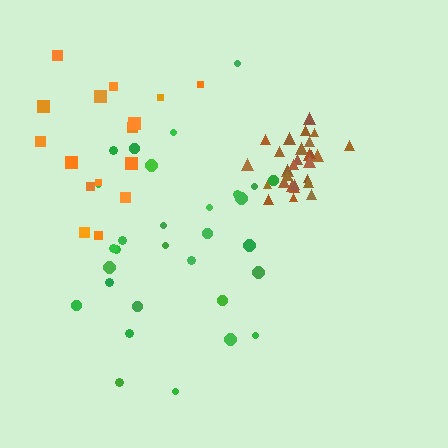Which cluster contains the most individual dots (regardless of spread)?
Green (31).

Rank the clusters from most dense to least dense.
brown, green, orange.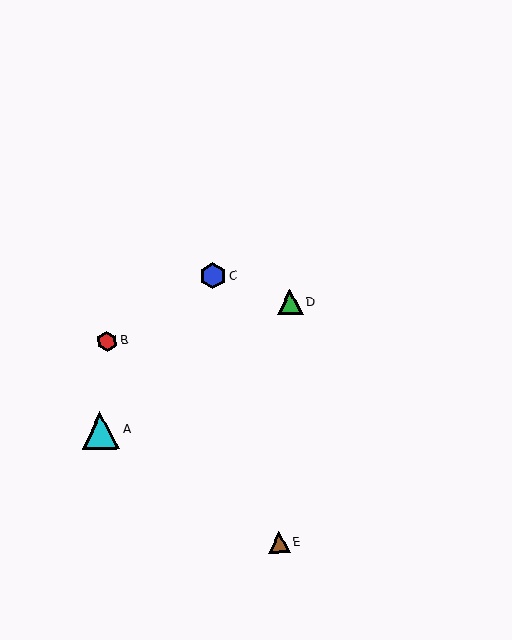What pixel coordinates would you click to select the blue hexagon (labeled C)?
Click at (213, 276) to select the blue hexagon C.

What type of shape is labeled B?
Shape B is a red hexagon.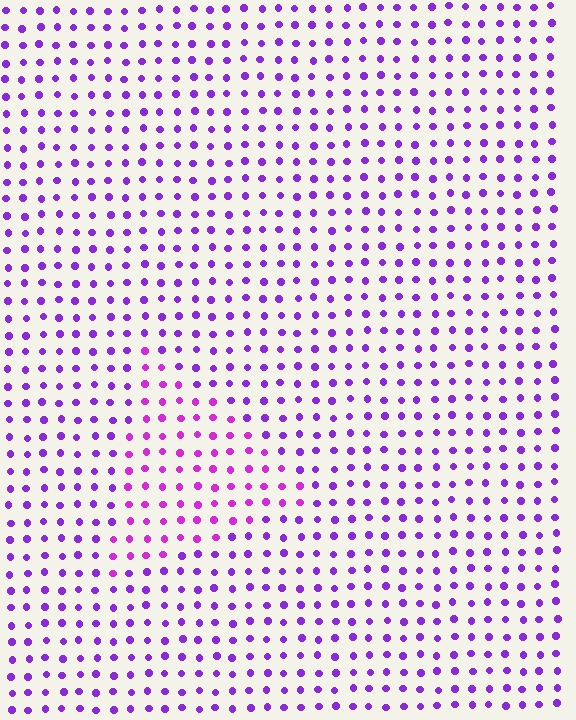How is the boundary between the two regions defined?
The boundary is defined purely by a slight shift in hue (about 26 degrees). Spacing, size, and orientation are identical on both sides.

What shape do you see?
I see a triangle.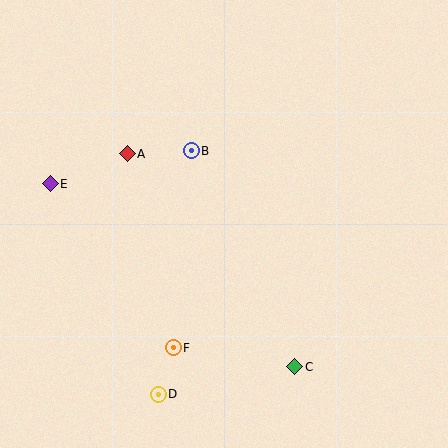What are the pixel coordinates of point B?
Point B is at (191, 151).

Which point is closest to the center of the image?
Point B at (191, 151) is closest to the center.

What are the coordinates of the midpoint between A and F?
The midpoint between A and F is at (150, 251).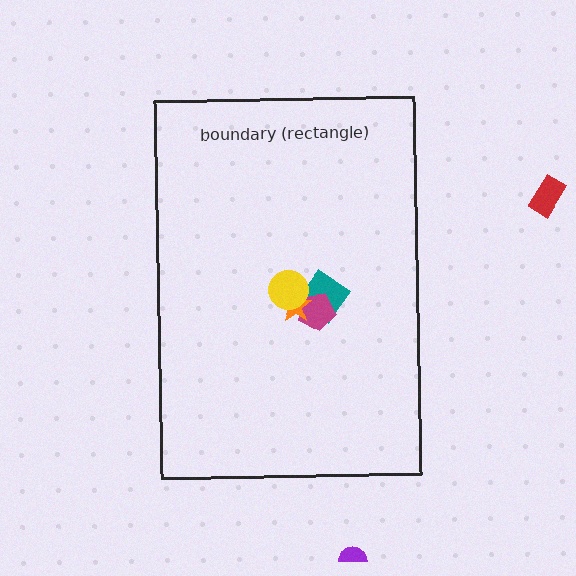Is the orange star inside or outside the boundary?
Inside.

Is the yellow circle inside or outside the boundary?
Inside.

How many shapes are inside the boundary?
4 inside, 2 outside.